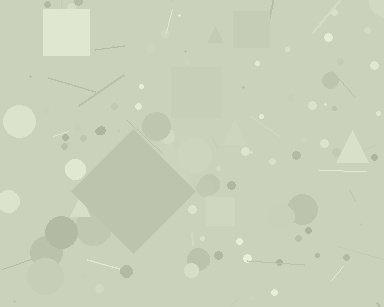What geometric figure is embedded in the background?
A diamond is embedded in the background.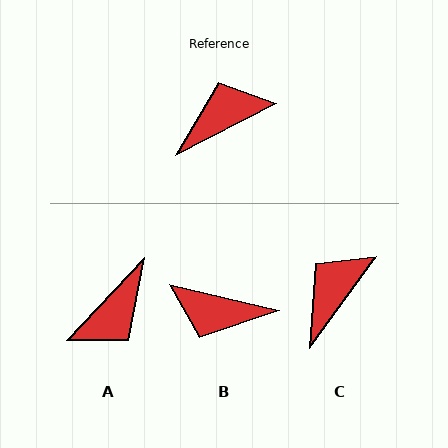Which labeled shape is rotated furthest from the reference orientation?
A, about 160 degrees away.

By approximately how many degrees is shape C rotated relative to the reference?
Approximately 27 degrees counter-clockwise.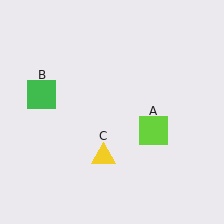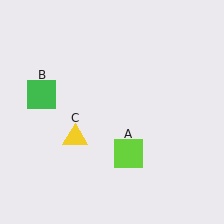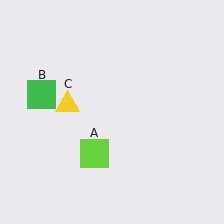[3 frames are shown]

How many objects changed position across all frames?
2 objects changed position: lime square (object A), yellow triangle (object C).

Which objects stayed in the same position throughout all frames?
Green square (object B) remained stationary.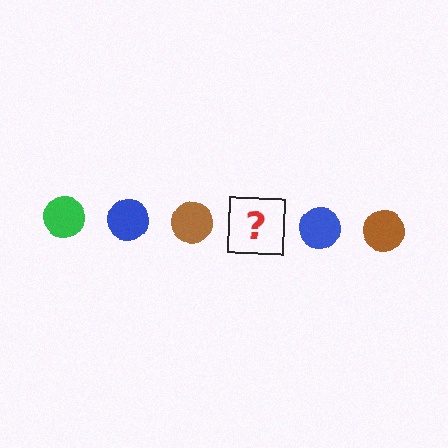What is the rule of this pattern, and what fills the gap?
The rule is that the pattern cycles through green, blue, brown circles. The gap should be filled with a green circle.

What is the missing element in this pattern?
The missing element is a green circle.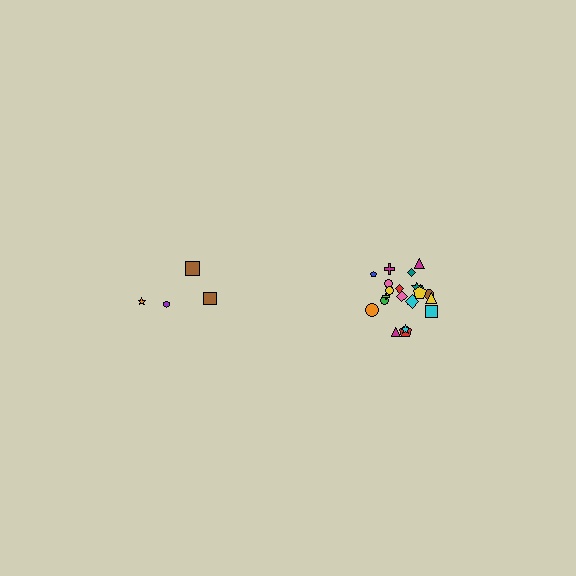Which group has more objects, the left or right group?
The right group.